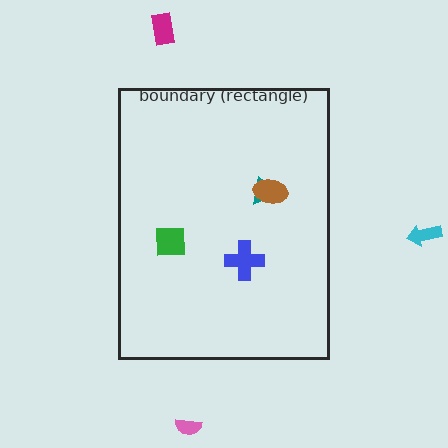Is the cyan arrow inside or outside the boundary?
Outside.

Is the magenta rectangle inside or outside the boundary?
Outside.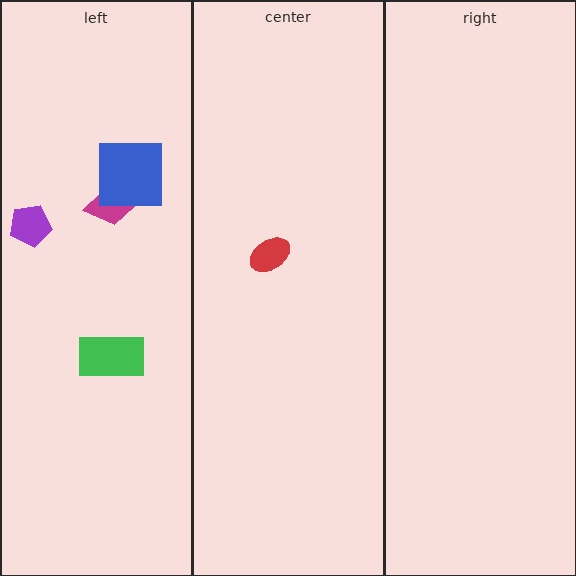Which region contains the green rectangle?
The left region.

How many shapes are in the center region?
1.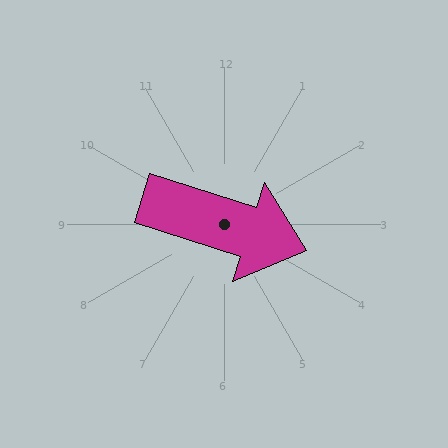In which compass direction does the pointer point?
East.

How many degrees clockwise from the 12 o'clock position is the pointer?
Approximately 108 degrees.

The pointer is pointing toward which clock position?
Roughly 4 o'clock.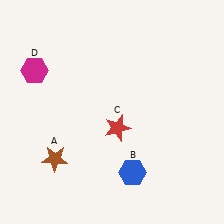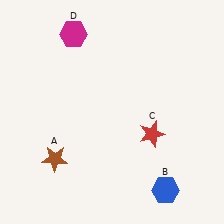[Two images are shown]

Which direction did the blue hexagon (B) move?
The blue hexagon (B) moved right.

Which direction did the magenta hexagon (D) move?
The magenta hexagon (D) moved right.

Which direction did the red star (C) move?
The red star (C) moved right.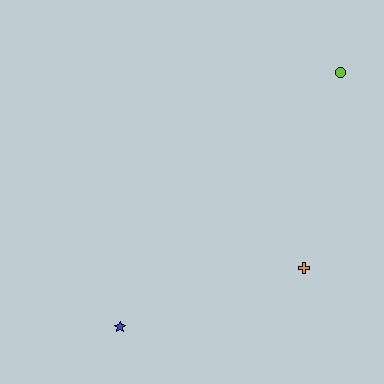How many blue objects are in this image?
There is 1 blue object.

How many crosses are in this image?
There is 1 cross.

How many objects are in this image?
There are 3 objects.